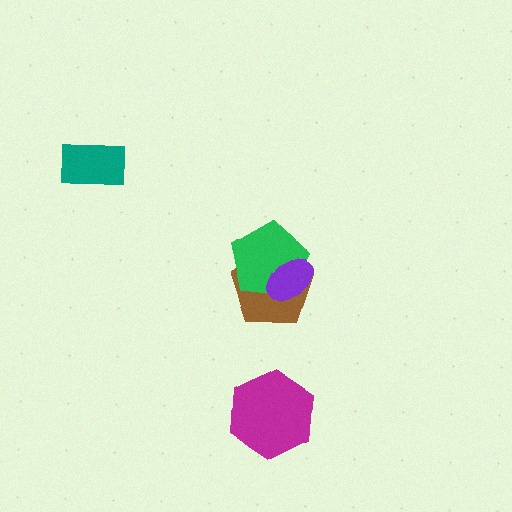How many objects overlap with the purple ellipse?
2 objects overlap with the purple ellipse.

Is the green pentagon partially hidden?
Yes, it is partially covered by another shape.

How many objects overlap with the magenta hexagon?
0 objects overlap with the magenta hexagon.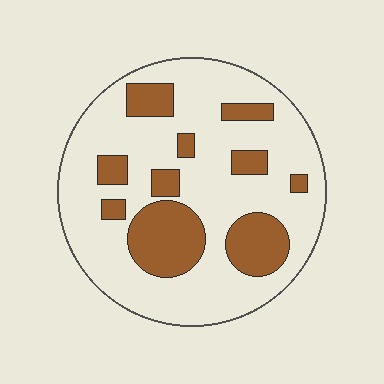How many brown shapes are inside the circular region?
10.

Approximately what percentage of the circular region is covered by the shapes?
Approximately 25%.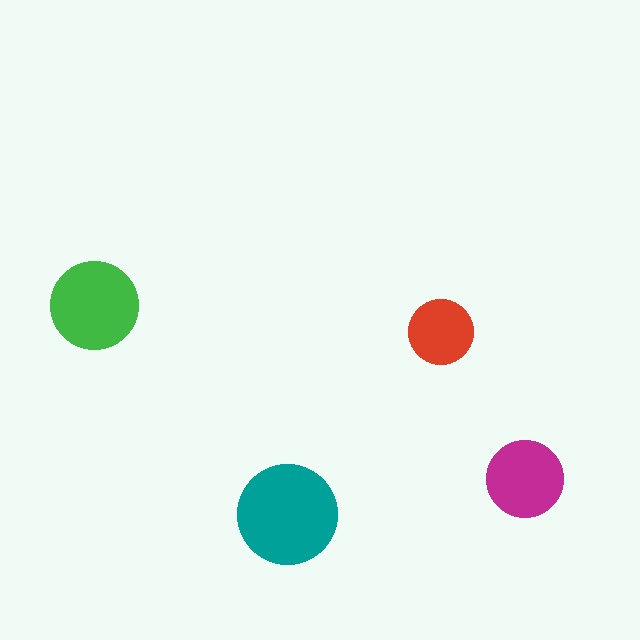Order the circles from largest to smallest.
the teal one, the green one, the magenta one, the red one.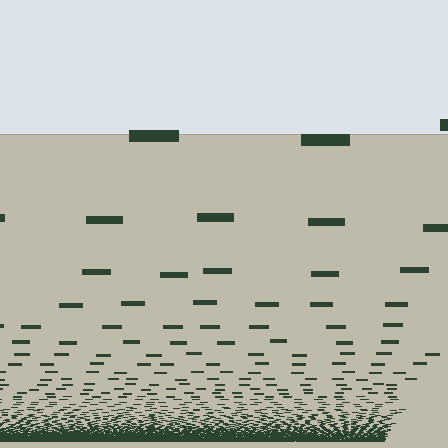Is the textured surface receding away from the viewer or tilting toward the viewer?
The surface appears to tilt toward the viewer. Texture elements get larger and sparser toward the top.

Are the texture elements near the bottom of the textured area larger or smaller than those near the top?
Smaller. The gradient is inverted — elements near the bottom are smaller and denser.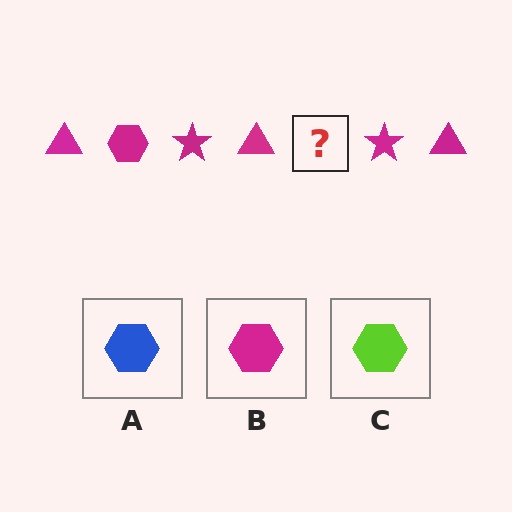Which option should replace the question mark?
Option B.